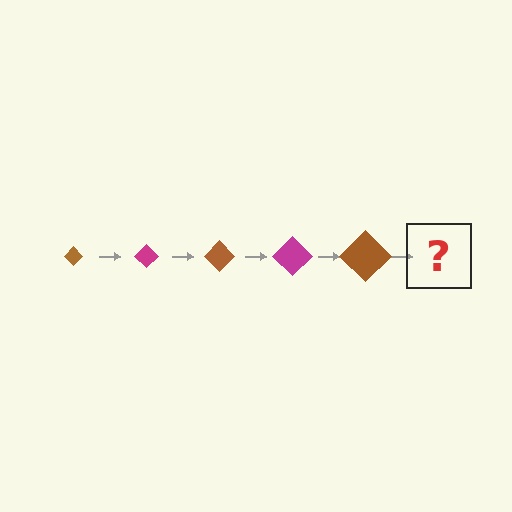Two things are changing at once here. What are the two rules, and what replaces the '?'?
The two rules are that the diamond grows larger each step and the color cycles through brown and magenta. The '?' should be a magenta diamond, larger than the previous one.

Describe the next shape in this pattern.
It should be a magenta diamond, larger than the previous one.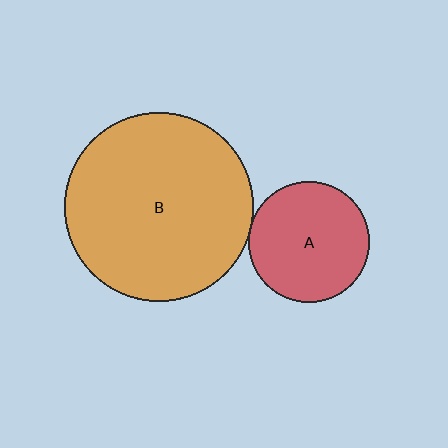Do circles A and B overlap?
Yes.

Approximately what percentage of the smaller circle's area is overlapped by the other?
Approximately 5%.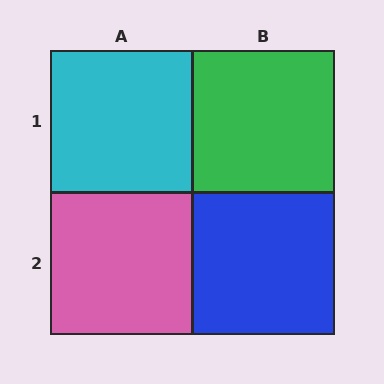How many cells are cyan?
1 cell is cyan.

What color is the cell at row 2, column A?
Pink.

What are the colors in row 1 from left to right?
Cyan, green.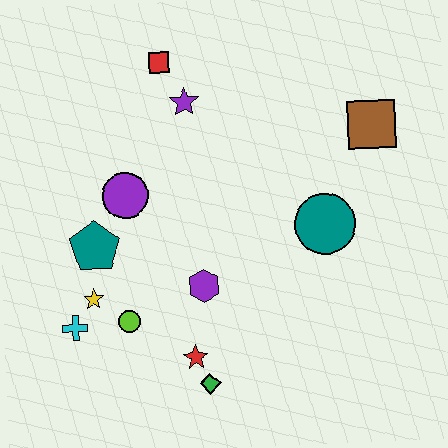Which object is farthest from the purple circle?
The brown square is farthest from the purple circle.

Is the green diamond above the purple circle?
No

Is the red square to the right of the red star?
No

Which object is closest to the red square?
The purple star is closest to the red square.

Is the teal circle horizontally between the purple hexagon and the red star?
No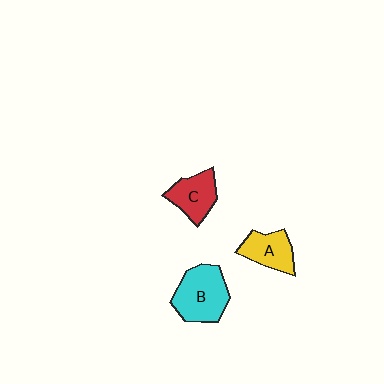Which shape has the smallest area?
Shape A (yellow).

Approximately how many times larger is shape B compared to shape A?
Approximately 1.5 times.